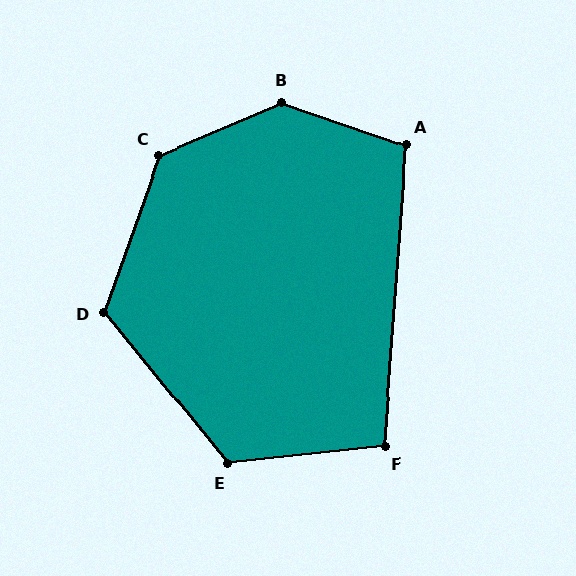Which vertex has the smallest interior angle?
F, at approximately 100 degrees.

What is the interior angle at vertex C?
Approximately 132 degrees (obtuse).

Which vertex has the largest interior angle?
B, at approximately 138 degrees.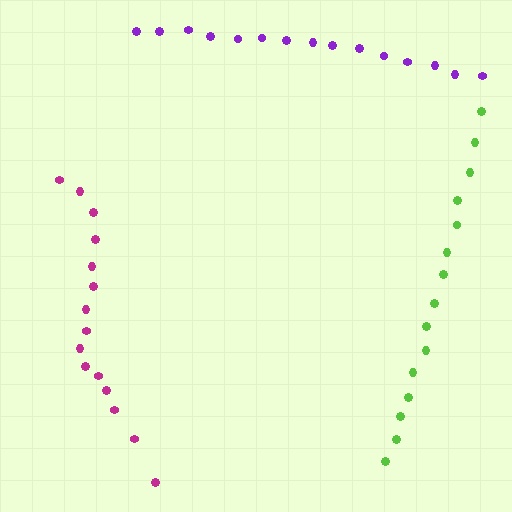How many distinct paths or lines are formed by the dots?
There are 3 distinct paths.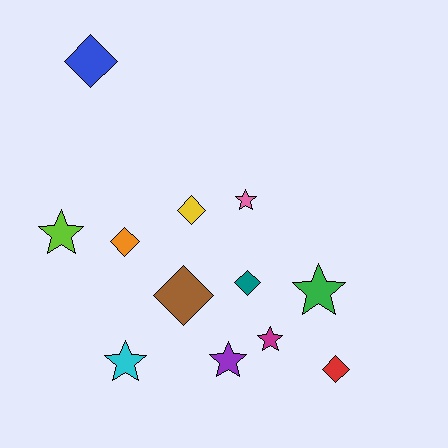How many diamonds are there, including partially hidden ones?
There are 6 diamonds.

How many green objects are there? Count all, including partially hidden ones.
There is 1 green object.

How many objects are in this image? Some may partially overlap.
There are 12 objects.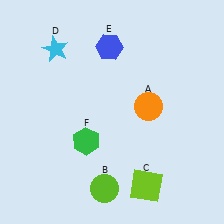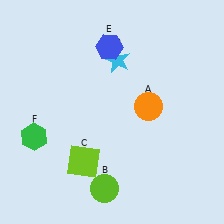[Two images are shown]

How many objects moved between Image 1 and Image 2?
3 objects moved between the two images.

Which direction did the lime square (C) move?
The lime square (C) moved left.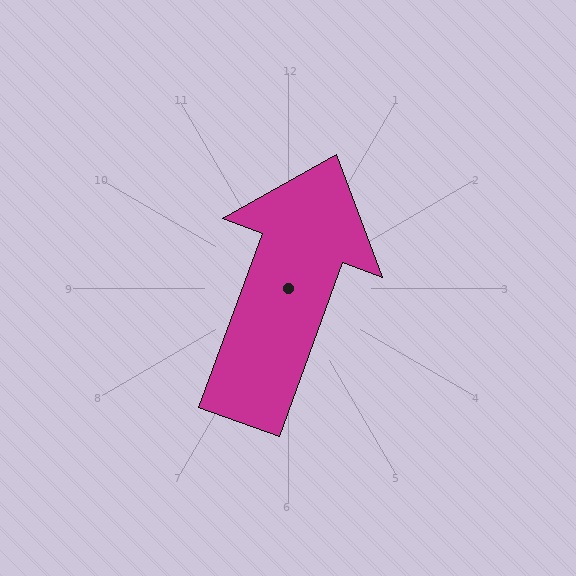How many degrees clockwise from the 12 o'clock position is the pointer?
Approximately 20 degrees.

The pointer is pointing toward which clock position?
Roughly 1 o'clock.